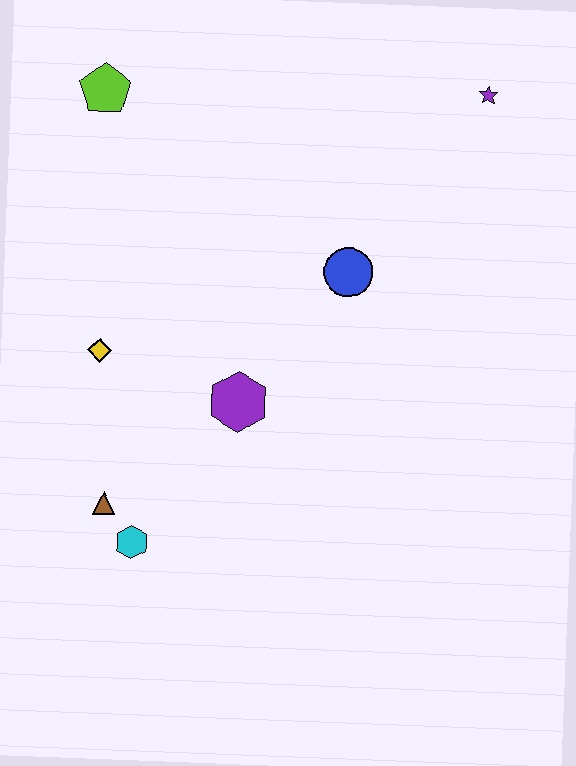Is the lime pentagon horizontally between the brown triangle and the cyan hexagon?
No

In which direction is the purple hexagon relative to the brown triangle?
The purple hexagon is to the right of the brown triangle.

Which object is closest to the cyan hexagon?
The brown triangle is closest to the cyan hexagon.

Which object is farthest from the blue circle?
The cyan hexagon is farthest from the blue circle.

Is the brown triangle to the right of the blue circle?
No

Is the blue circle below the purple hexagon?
No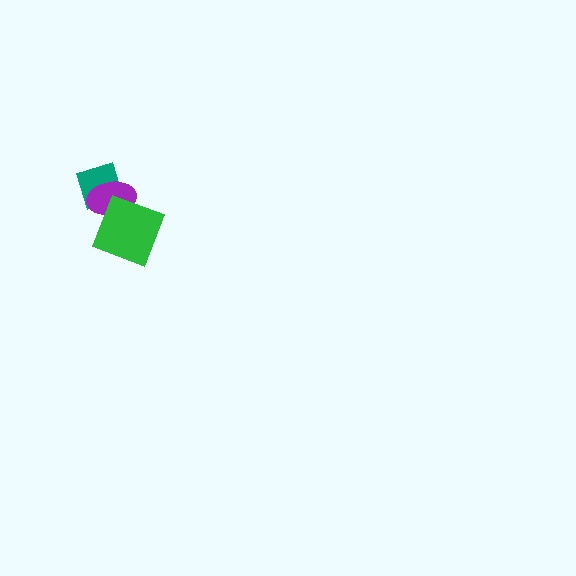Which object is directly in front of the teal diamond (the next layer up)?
The purple ellipse is directly in front of the teal diamond.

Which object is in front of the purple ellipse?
The green diamond is in front of the purple ellipse.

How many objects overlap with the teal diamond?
2 objects overlap with the teal diamond.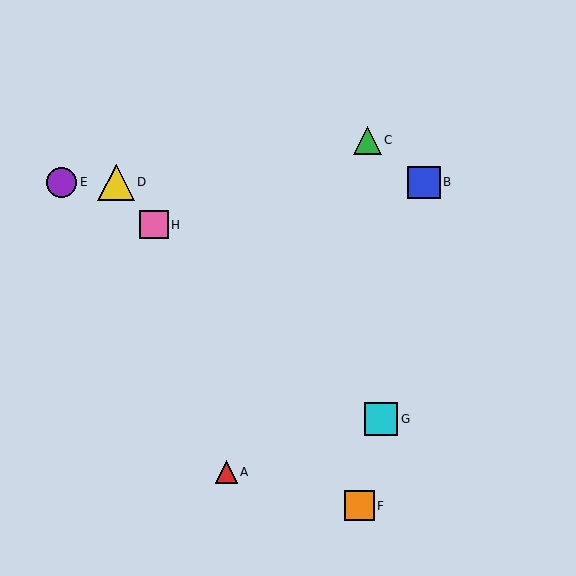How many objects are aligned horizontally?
3 objects (B, D, E) are aligned horizontally.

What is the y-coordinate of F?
Object F is at y≈506.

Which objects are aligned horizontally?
Objects B, D, E are aligned horizontally.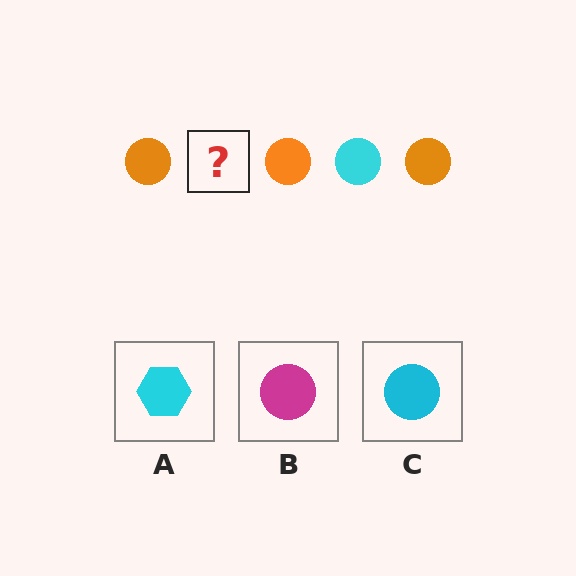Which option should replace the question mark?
Option C.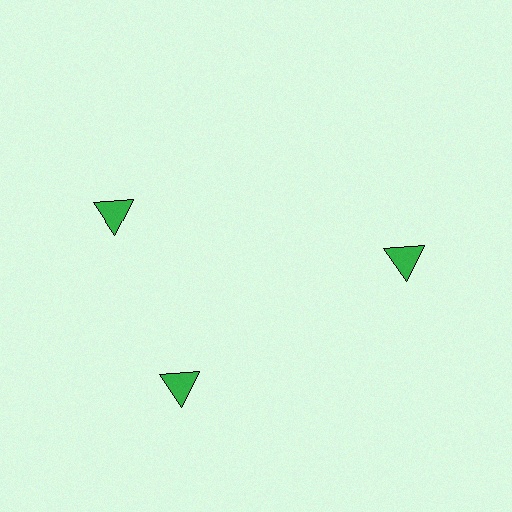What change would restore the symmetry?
The symmetry would be restored by rotating it back into even spacing with its neighbors so that all 3 triangles sit at equal angles and equal distance from the center.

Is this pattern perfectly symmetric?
No. The 3 green triangles are arranged in a ring, but one element near the 11 o'clock position is rotated out of alignment along the ring, breaking the 3-fold rotational symmetry.